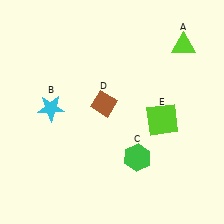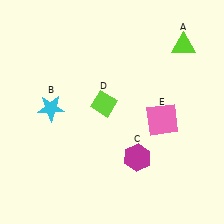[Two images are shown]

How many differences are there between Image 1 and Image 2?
There are 3 differences between the two images.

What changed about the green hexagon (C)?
In Image 1, C is green. In Image 2, it changed to magenta.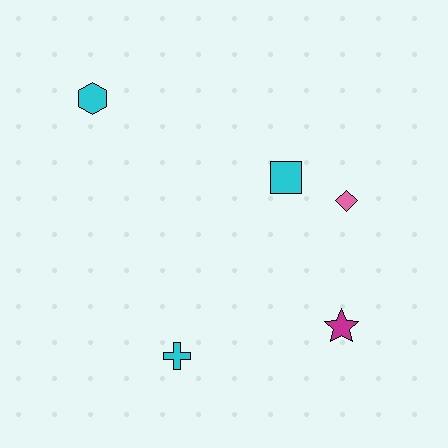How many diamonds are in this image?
There is 1 diamond.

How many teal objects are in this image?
There are no teal objects.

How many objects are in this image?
There are 5 objects.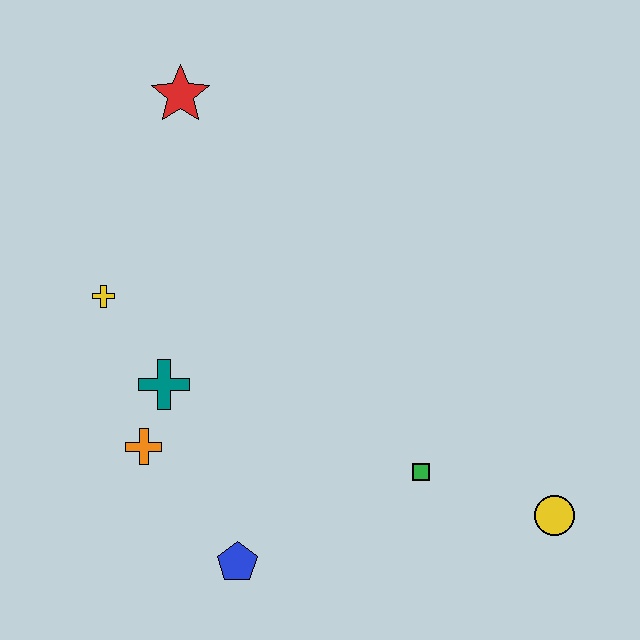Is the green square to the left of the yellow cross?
No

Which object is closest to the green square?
The yellow circle is closest to the green square.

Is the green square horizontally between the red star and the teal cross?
No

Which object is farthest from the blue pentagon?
The red star is farthest from the blue pentagon.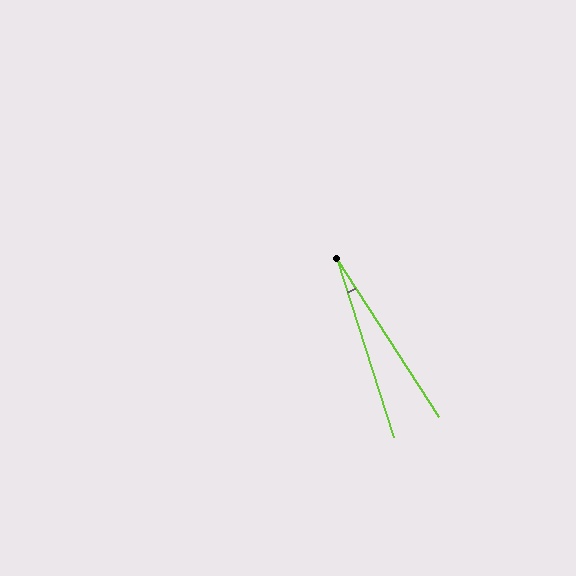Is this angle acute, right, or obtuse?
It is acute.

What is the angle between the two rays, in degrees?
Approximately 15 degrees.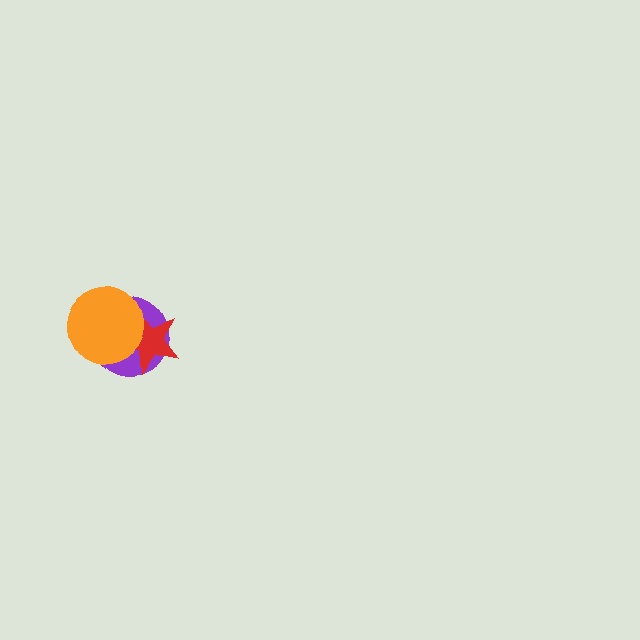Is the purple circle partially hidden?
Yes, it is partially covered by another shape.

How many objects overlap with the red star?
2 objects overlap with the red star.